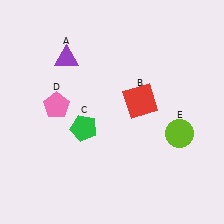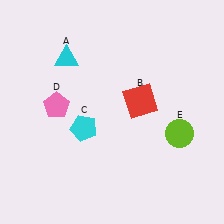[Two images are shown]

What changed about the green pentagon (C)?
In Image 1, C is green. In Image 2, it changed to cyan.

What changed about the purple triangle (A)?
In Image 1, A is purple. In Image 2, it changed to cyan.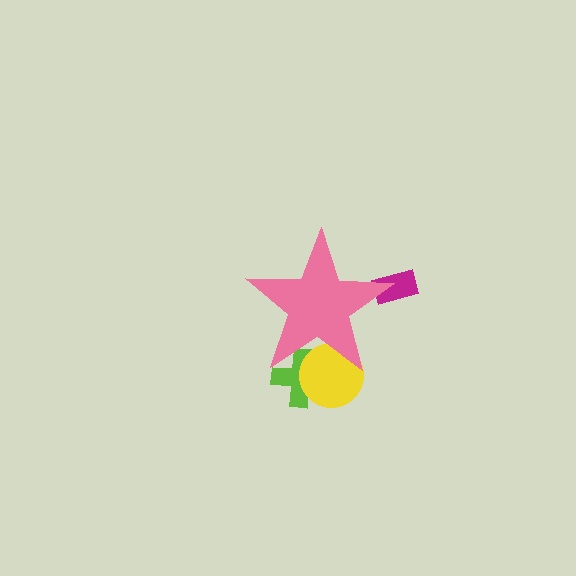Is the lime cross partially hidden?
Yes, the lime cross is partially hidden behind the pink star.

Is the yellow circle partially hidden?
Yes, the yellow circle is partially hidden behind the pink star.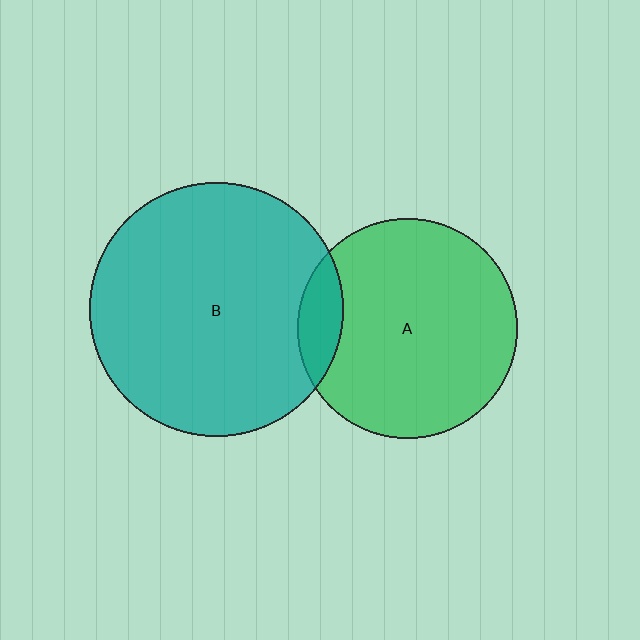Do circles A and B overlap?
Yes.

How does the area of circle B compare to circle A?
Approximately 1.3 times.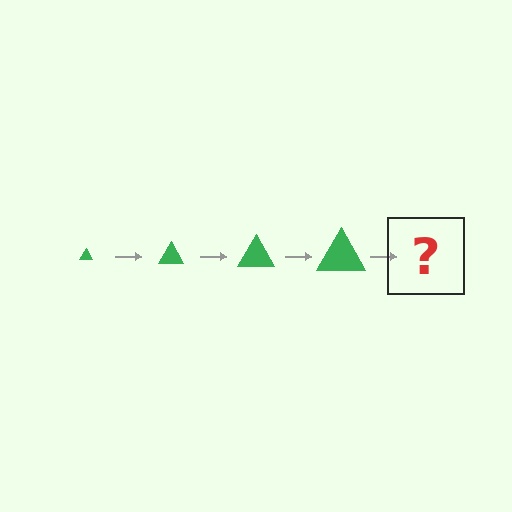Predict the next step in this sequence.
The next step is a green triangle, larger than the previous one.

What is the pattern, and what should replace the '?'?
The pattern is that the triangle gets progressively larger each step. The '?' should be a green triangle, larger than the previous one.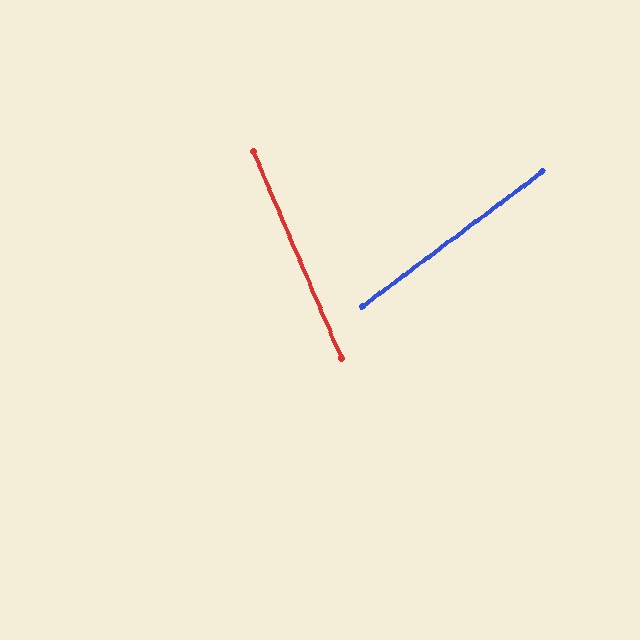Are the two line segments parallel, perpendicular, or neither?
Neither parallel nor perpendicular — they differ by about 76°.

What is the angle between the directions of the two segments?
Approximately 76 degrees.